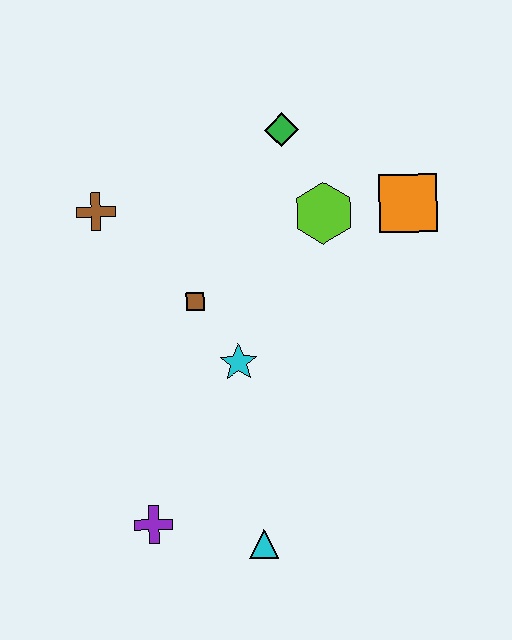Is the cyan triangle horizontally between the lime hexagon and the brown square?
Yes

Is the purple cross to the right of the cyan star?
No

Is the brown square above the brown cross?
No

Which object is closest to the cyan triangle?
The purple cross is closest to the cyan triangle.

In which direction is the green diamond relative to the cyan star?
The green diamond is above the cyan star.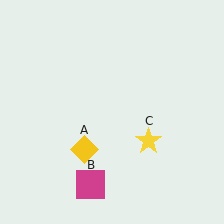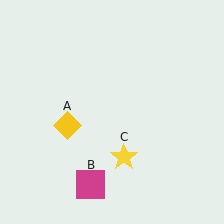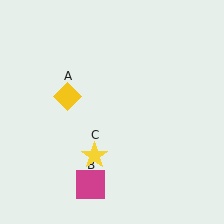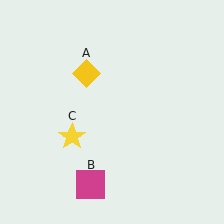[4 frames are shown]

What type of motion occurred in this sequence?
The yellow diamond (object A), yellow star (object C) rotated clockwise around the center of the scene.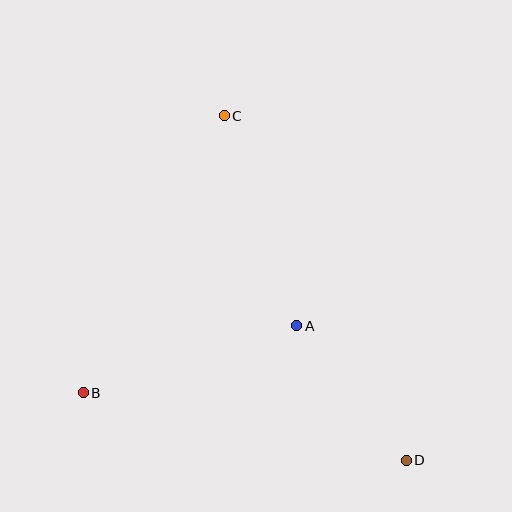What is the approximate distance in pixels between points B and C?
The distance between B and C is approximately 311 pixels.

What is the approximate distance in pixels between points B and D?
The distance between B and D is approximately 330 pixels.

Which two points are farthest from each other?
Points C and D are farthest from each other.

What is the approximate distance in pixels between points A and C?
The distance between A and C is approximately 222 pixels.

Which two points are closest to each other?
Points A and D are closest to each other.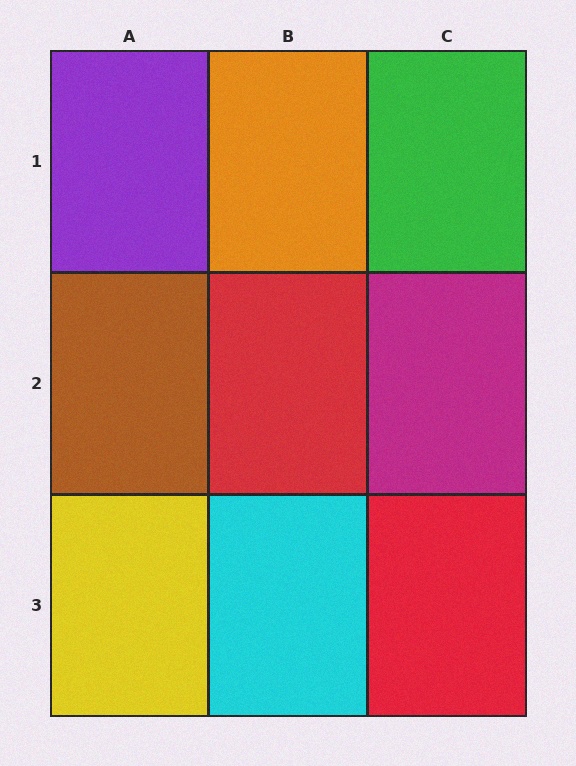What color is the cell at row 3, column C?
Red.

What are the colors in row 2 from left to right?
Brown, red, magenta.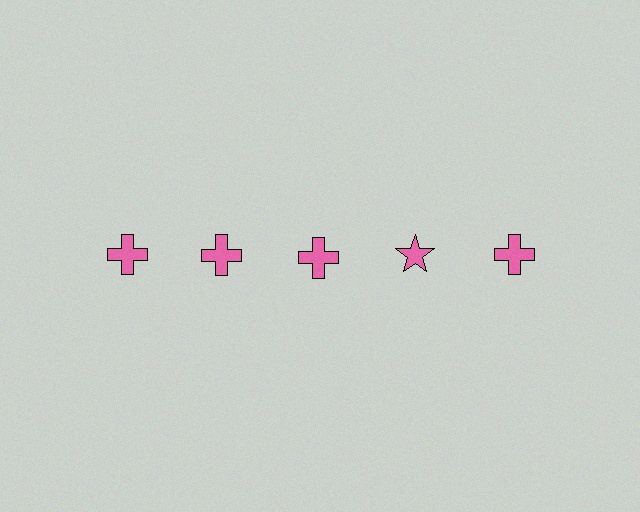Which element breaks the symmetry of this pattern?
The pink star in the top row, second from right column breaks the symmetry. All other shapes are pink crosses.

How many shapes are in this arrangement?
There are 5 shapes arranged in a grid pattern.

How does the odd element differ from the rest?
It has a different shape: star instead of cross.